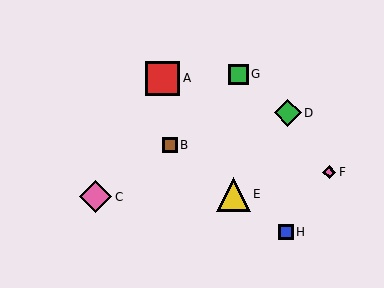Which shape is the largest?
The red square (labeled A) is the largest.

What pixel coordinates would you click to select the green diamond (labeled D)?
Click at (288, 113) to select the green diamond D.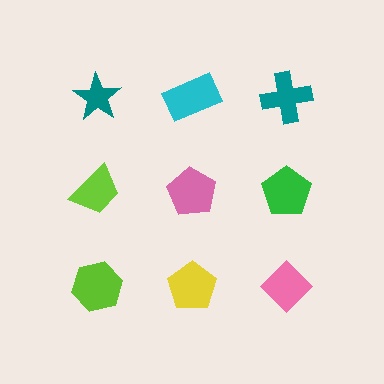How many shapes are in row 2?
3 shapes.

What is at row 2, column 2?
A pink pentagon.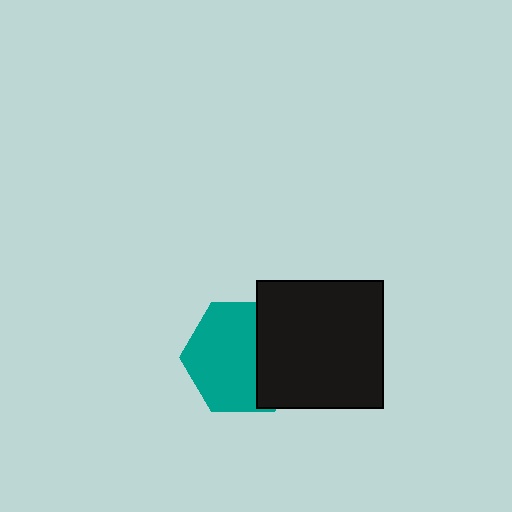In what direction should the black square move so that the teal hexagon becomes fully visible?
The black square should move right. That is the shortest direction to clear the overlap and leave the teal hexagon fully visible.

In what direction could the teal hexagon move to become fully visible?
The teal hexagon could move left. That would shift it out from behind the black square entirely.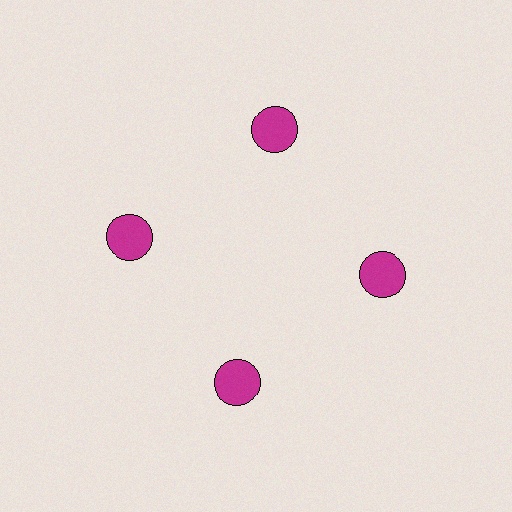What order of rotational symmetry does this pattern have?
This pattern has 4-fold rotational symmetry.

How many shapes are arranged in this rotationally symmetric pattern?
There are 4 shapes, arranged in 4 groups of 1.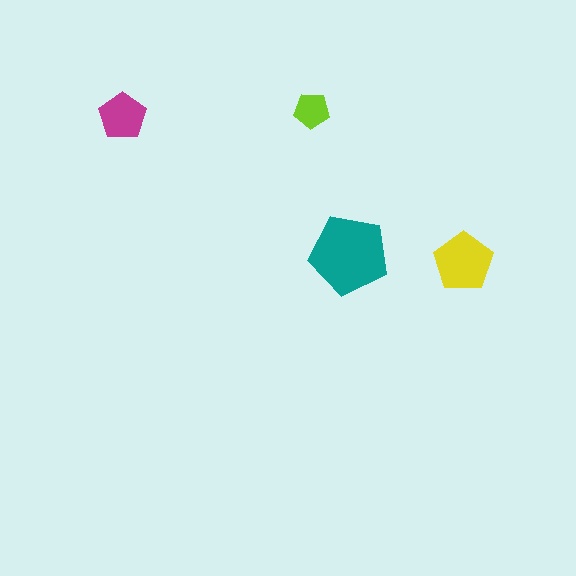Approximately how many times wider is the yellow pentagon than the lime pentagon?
About 1.5 times wider.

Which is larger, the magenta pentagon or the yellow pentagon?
The yellow one.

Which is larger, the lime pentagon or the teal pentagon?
The teal one.